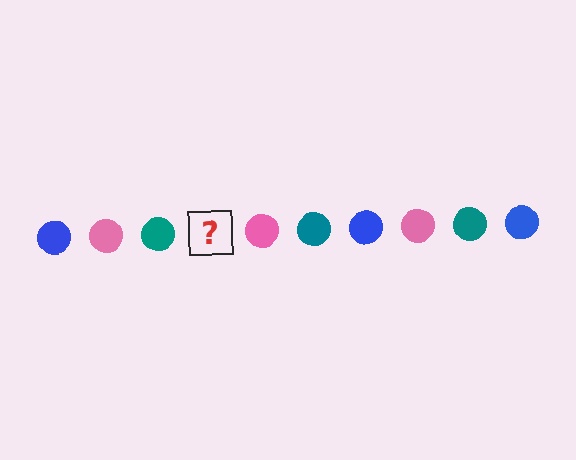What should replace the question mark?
The question mark should be replaced with a blue circle.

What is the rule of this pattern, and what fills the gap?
The rule is that the pattern cycles through blue, pink, teal circles. The gap should be filled with a blue circle.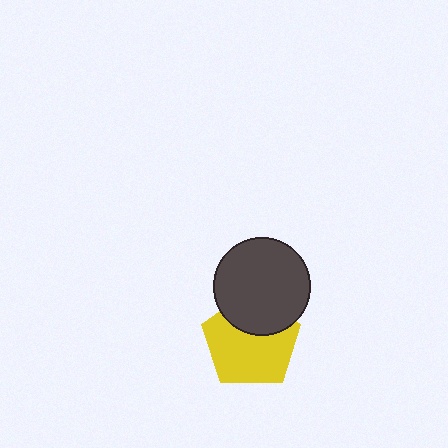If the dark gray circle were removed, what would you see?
You would see the complete yellow pentagon.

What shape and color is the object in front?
The object in front is a dark gray circle.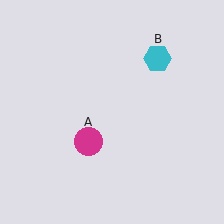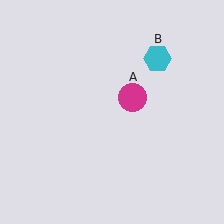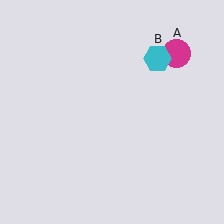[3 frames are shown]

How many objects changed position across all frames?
1 object changed position: magenta circle (object A).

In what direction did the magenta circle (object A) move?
The magenta circle (object A) moved up and to the right.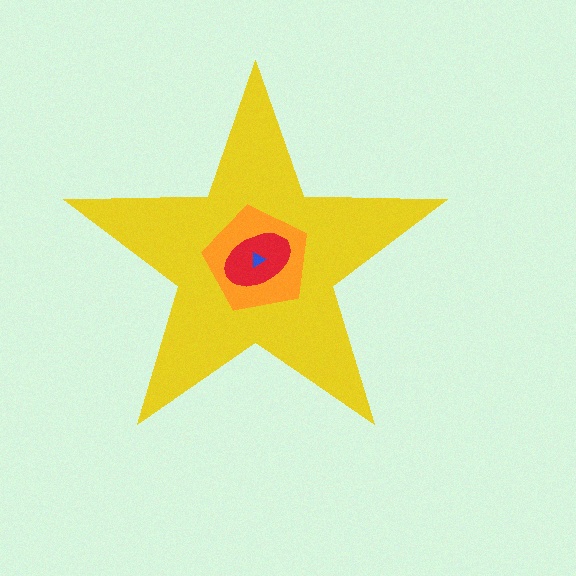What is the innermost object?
The blue triangle.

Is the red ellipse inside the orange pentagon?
Yes.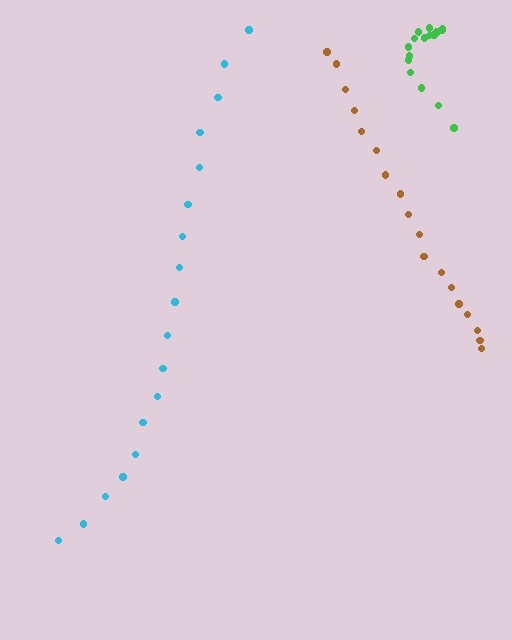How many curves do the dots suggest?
There are 3 distinct paths.